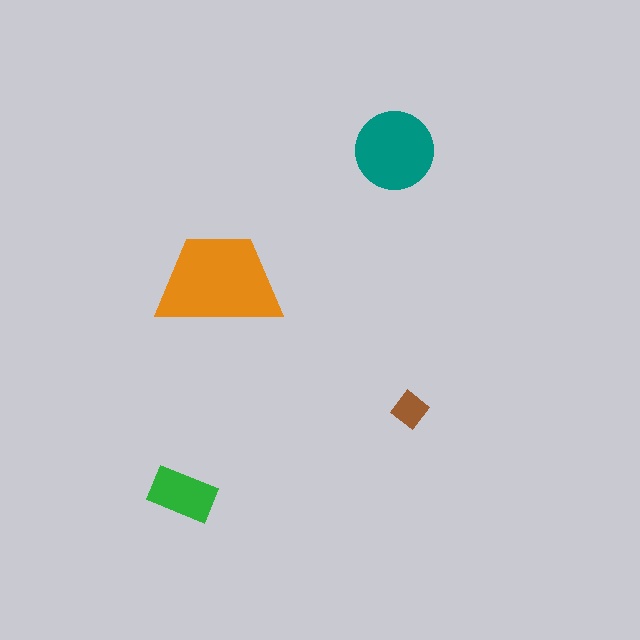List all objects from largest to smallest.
The orange trapezoid, the teal circle, the green rectangle, the brown diamond.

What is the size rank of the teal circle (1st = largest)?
2nd.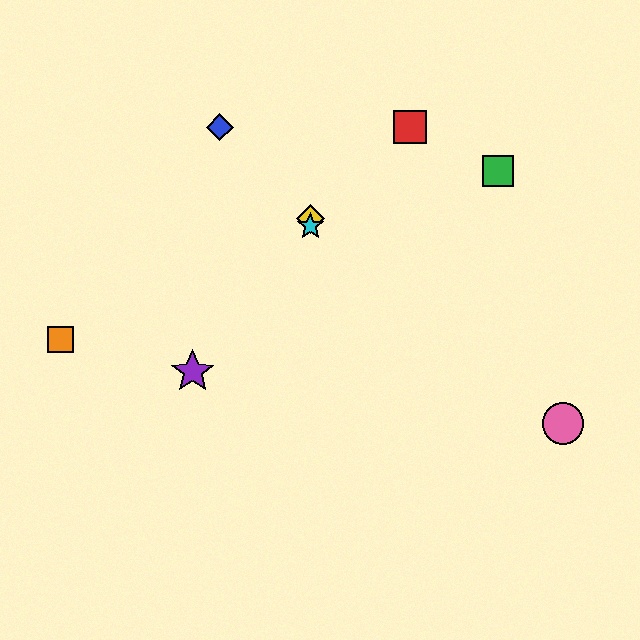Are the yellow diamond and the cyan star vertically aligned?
Yes, both are at x≈310.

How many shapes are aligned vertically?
2 shapes (the yellow diamond, the cyan star) are aligned vertically.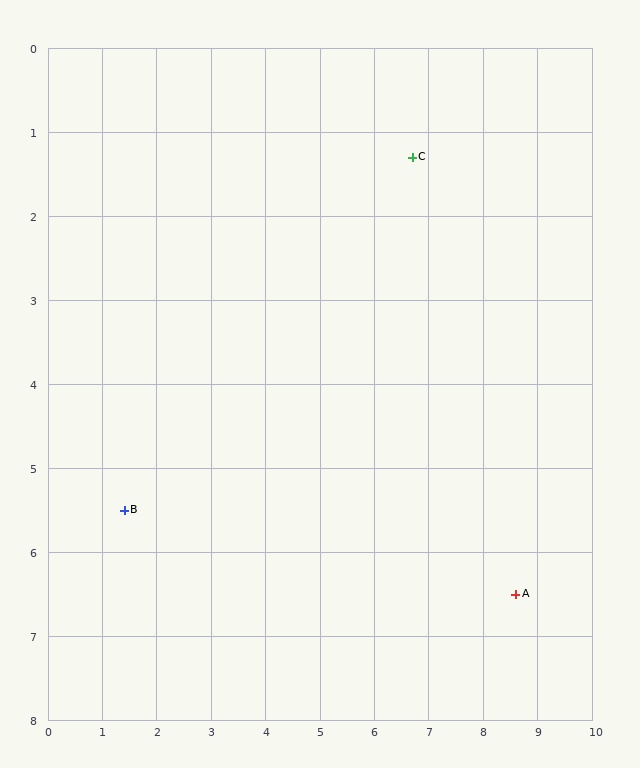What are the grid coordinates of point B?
Point B is at approximately (1.4, 5.5).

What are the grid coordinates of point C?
Point C is at approximately (6.7, 1.3).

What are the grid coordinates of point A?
Point A is at approximately (8.6, 6.5).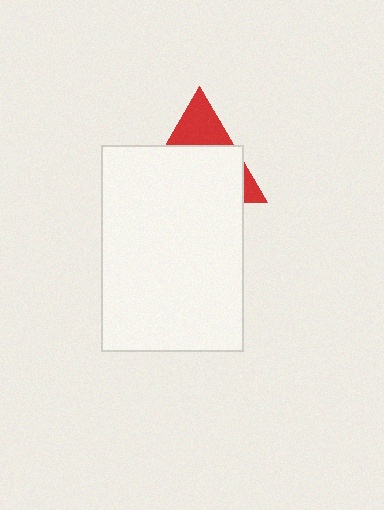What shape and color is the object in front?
The object in front is a white rectangle.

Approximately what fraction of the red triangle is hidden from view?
Roughly 68% of the red triangle is hidden behind the white rectangle.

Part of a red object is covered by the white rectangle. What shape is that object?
It is a triangle.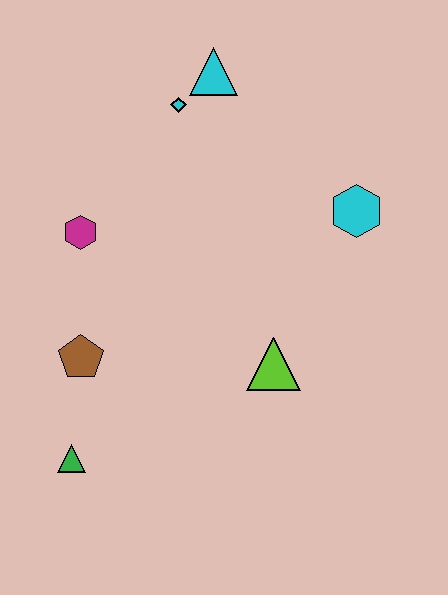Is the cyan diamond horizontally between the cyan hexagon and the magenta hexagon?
Yes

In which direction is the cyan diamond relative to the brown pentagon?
The cyan diamond is above the brown pentagon.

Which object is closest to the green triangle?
The brown pentagon is closest to the green triangle.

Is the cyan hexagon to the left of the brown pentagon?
No